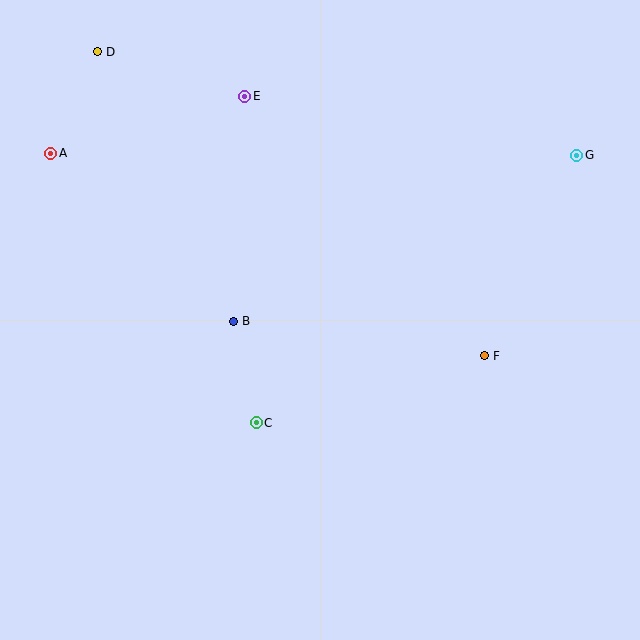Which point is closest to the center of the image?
Point B at (234, 321) is closest to the center.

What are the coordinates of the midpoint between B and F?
The midpoint between B and F is at (359, 339).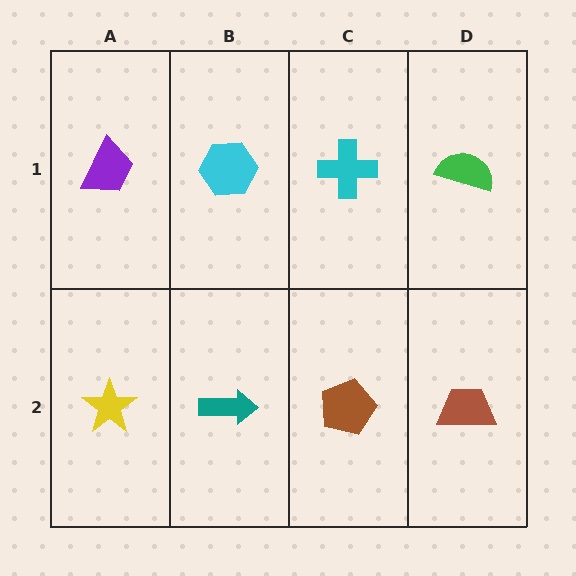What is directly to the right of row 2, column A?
A teal arrow.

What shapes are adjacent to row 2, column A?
A purple trapezoid (row 1, column A), a teal arrow (row 2, column B).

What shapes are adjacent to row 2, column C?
A cyan cross (row 1, column C), a teal arrow (row 2, column B), a brown trapezoid (row 2, column D).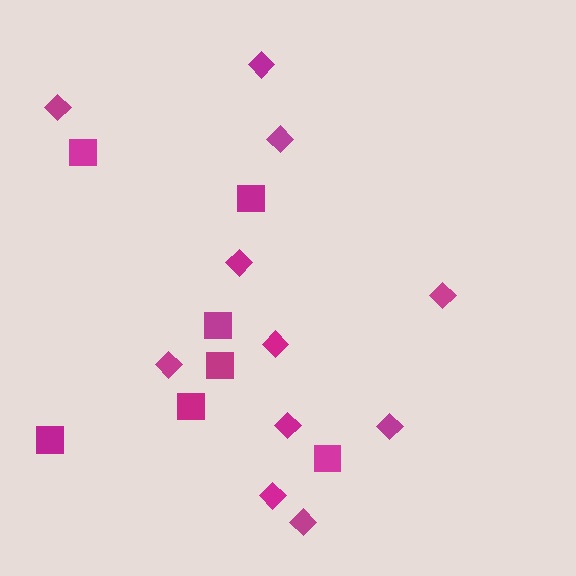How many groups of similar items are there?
There are 2 groups: one group of squares (7) and one group of diamonds (11).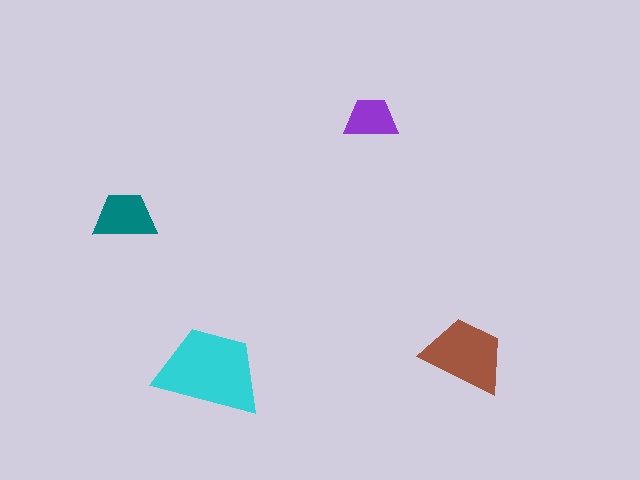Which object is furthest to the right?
The brown trapezoid is rightmost.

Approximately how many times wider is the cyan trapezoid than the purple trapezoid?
About 2 times wider.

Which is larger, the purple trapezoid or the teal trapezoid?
The teal one.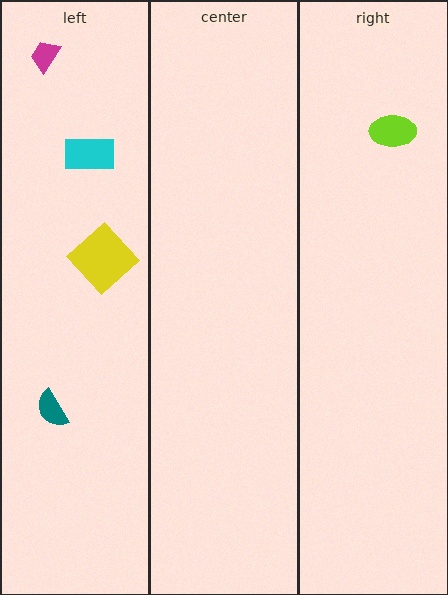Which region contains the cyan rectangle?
The left region.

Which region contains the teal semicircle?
The left region.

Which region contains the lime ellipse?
The right region.